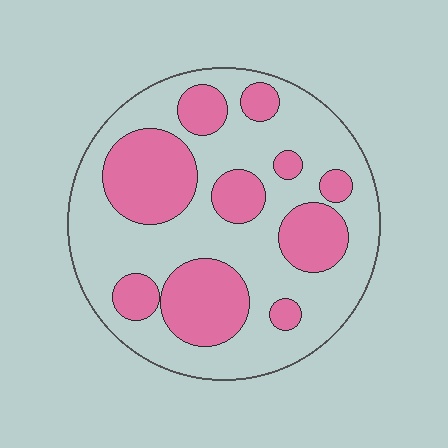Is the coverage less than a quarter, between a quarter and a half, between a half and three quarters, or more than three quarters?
Between a quarter and a half.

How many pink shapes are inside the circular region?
10.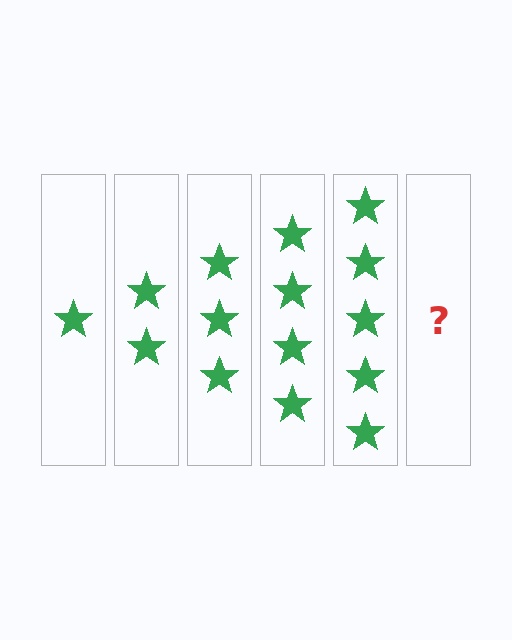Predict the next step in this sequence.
The next step is 6 stars.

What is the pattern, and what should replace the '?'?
The pattern is that each step adds one more star. The '?' should be 6 stars.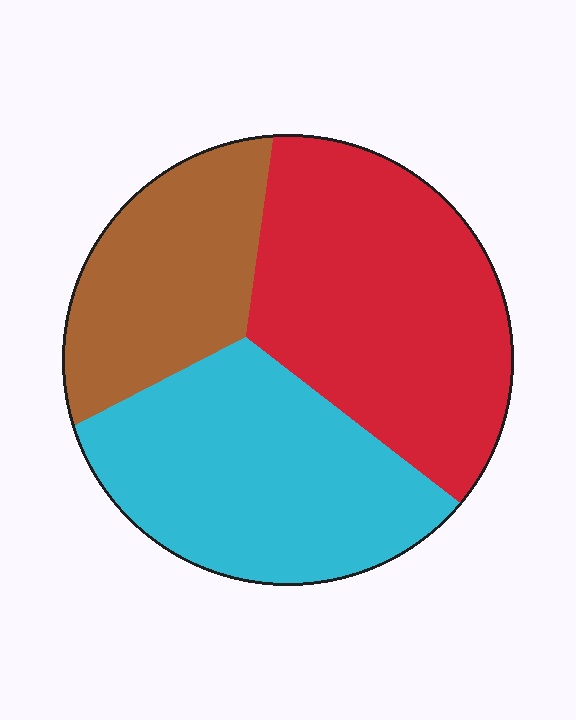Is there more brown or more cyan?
Cyan.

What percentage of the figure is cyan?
Cyan covers 36% of the figure.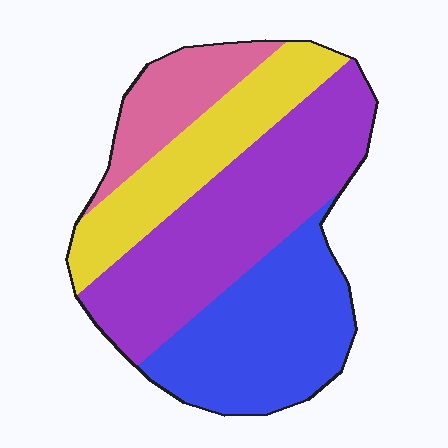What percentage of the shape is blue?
Blue covers around 30% of the shape.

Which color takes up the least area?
Pink, at roughly 15%.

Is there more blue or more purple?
Purple.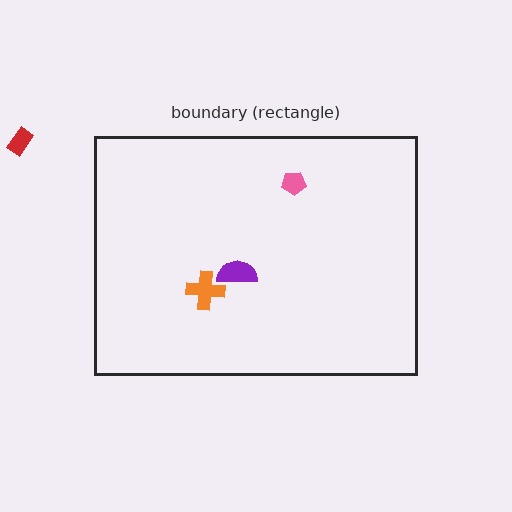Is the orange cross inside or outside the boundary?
Inside.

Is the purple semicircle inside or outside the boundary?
Inside.